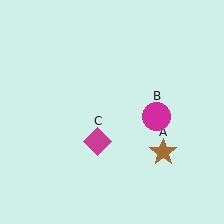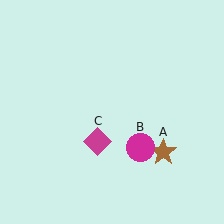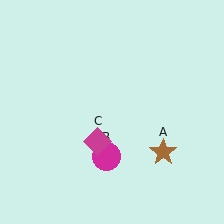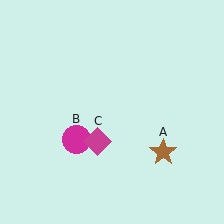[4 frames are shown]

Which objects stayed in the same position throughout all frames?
Brown star (object A) and magenta diamond (object C) remained stationary.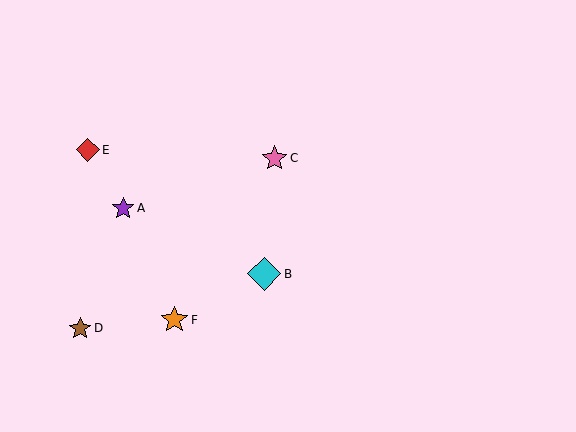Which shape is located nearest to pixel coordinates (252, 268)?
The cyan diamond (labeled B) at (264, 274) is nearest to that location.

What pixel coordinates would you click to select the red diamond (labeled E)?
Click at (88, 150) to select the red diamond E.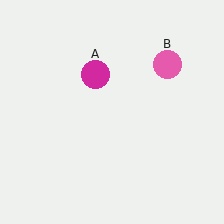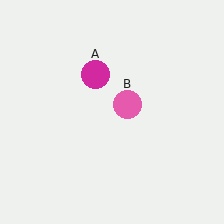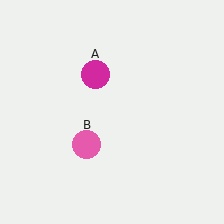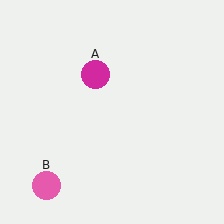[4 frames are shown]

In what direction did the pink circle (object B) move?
The pink circle (object B) moved down and to the left.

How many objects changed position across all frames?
1 object changed position: pink circle (object B).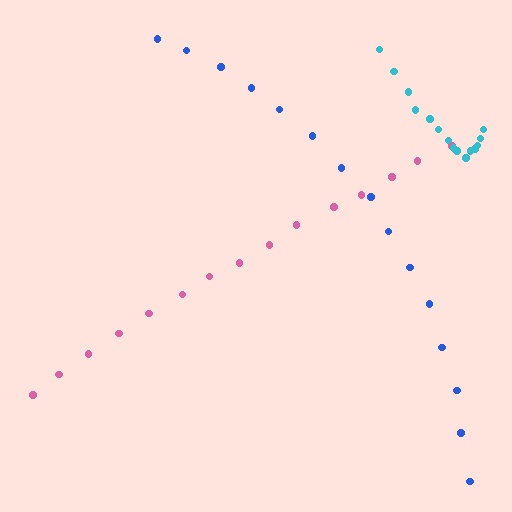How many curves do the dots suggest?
There are 3 distinct paths.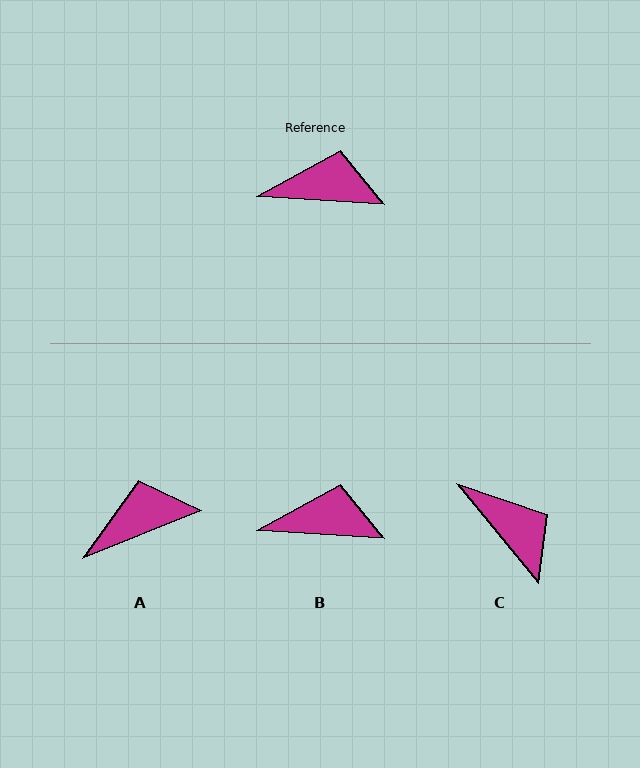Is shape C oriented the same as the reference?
No, it is off by about 47 degrees.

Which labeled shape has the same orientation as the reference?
B.